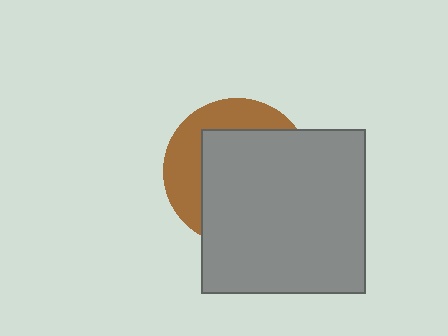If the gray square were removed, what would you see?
You would see the complete brown circle.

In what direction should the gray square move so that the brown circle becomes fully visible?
The gray square should move toward the lower-right. That is the shortest direction to clear the overlap and leave the brown circle fully visible.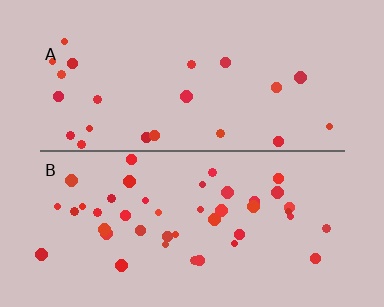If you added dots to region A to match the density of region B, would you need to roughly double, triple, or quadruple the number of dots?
Approximately double.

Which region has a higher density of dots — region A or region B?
B (the bottom).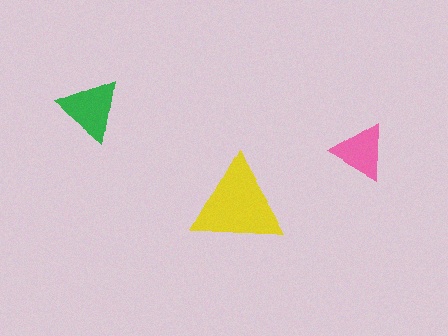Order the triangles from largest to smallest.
the yellow one, the green one, the pink one.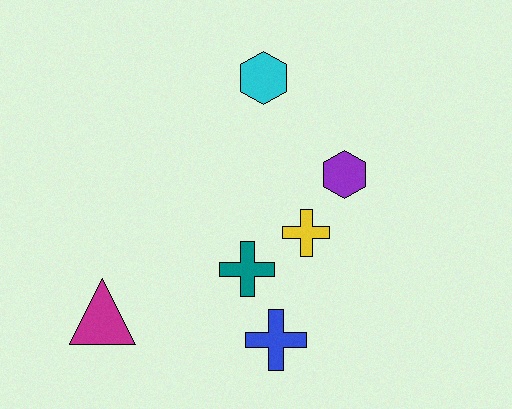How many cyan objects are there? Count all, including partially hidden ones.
There is 1 cyan object.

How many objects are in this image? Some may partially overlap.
There are 6 objects.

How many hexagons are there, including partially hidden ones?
There are 2 hexagons.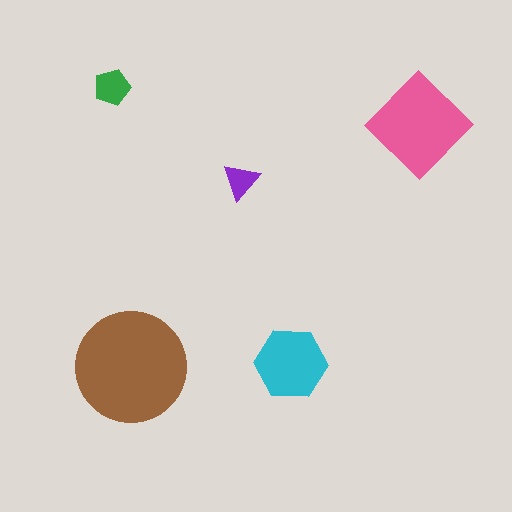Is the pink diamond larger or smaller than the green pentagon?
Larger.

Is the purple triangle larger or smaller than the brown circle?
Smaller.